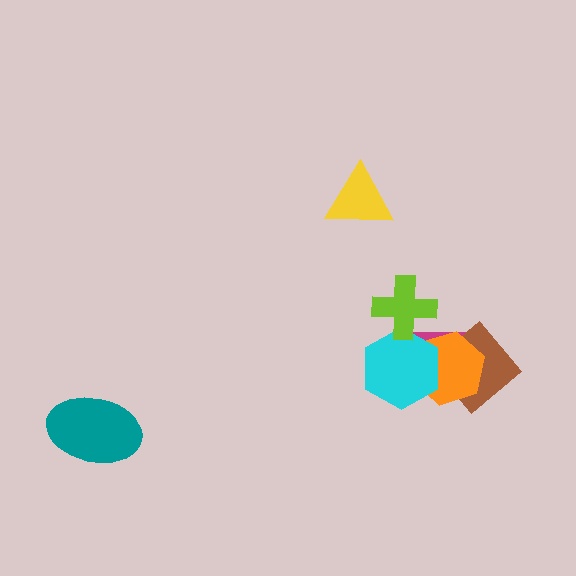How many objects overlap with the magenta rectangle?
4 objects overlap with the magenta rectangle.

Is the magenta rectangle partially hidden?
Yes, it is partially covered by another shape.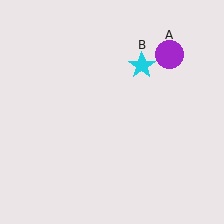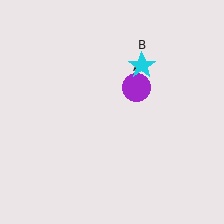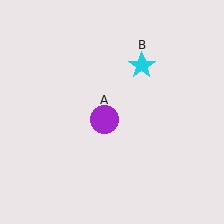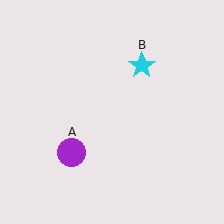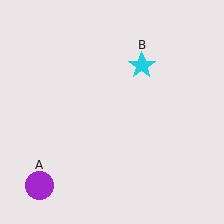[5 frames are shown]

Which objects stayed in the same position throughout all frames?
Cyan star (object B) remained stationary.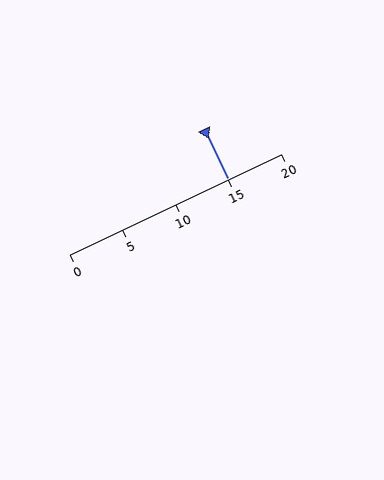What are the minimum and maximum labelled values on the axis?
The axis runs from 0 to 20.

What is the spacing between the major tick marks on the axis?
The major ticks are spaced 5 apart.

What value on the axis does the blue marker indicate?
The marker indicates approximately 15.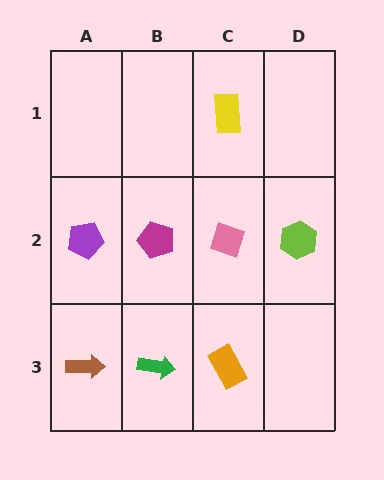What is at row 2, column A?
A purple pentagon.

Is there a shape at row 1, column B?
No, that cell is empty.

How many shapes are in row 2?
4 shapes.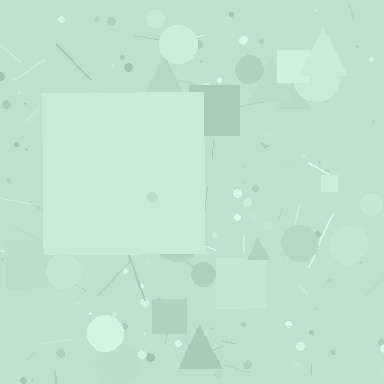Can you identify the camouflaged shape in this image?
The camouflaged shape is a square.